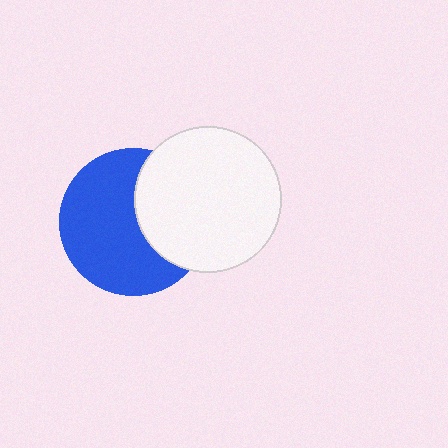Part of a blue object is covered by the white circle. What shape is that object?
It is a circle.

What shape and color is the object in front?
The object in front is a white circle.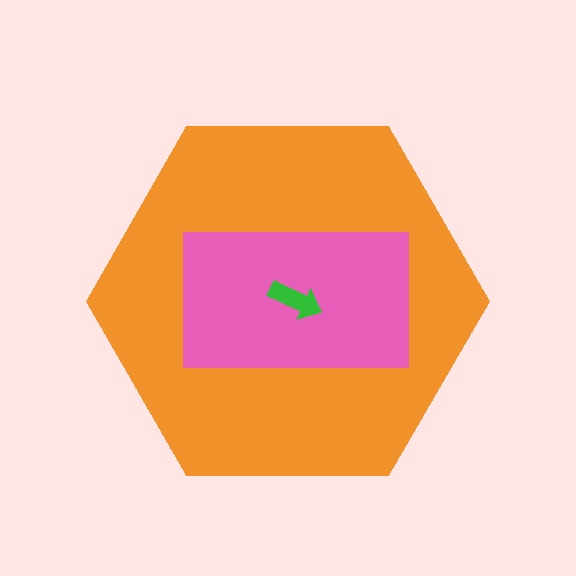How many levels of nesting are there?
3.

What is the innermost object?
The green arrow.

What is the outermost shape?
The orange hexagon.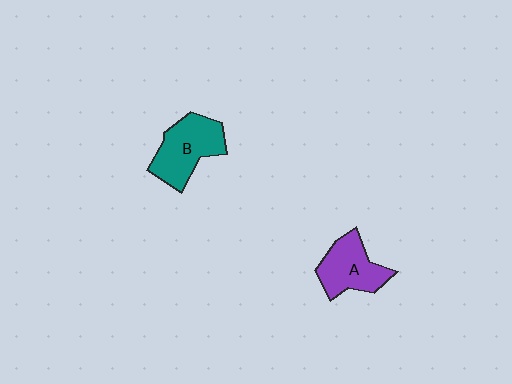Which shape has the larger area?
Shape B (teal).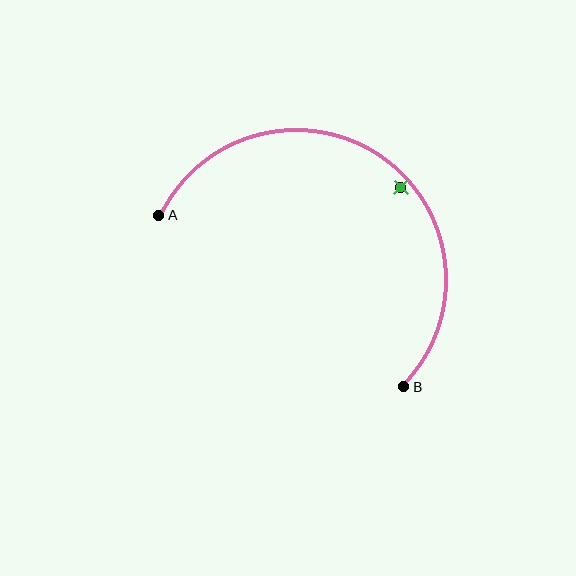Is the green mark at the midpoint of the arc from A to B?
No — the green mark does not lie on the arc at all. It sits slightly inside the curve.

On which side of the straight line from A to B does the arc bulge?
The arc bulges above and to the right of the straight line connecting A and B.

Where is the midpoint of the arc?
The arc midpoint is the point on the curve farthest from the straight line joining A and B. It sits above and to the right of that line.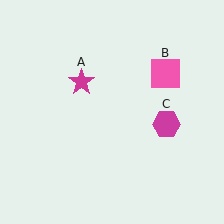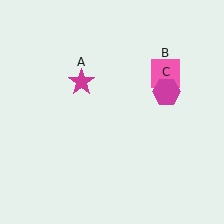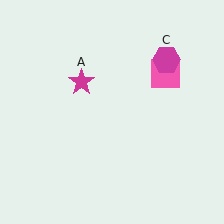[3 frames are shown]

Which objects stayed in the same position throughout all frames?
Magenta star (object A) and pink square (object B) remained stationary.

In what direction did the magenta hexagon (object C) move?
The magenta hexagon (object C) moved up.